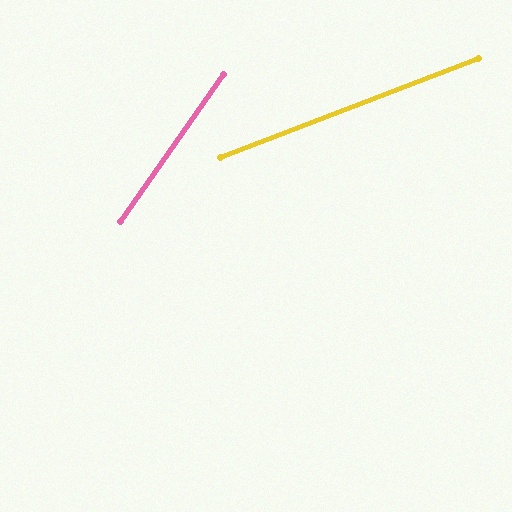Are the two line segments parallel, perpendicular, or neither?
Neither parallel nor perpendicular — they differ by about 34°.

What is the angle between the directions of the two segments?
Approximately 34 degrees.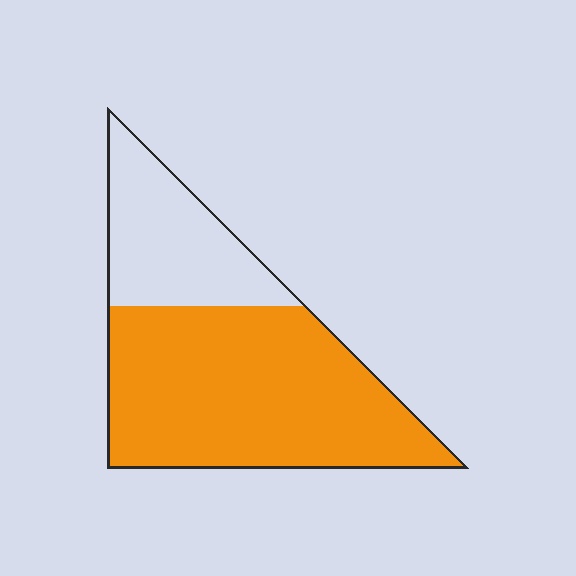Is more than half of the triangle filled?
Yes.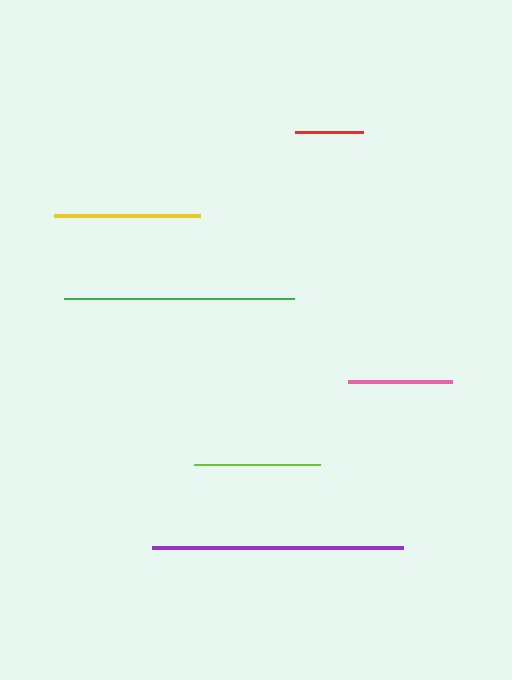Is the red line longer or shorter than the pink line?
The pink line is longer than the red line.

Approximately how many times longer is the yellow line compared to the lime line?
The yellow line is approximately 1.2 times the length of the lime line.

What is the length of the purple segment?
The purple segment is approximately 251 pixels long.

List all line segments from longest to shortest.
From longest to shortest: purple, green, yellow, lime, pink, red.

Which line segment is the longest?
The purple line is the longest at approximately 251 pixels.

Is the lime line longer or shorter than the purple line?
The purple line is longer than the lime line.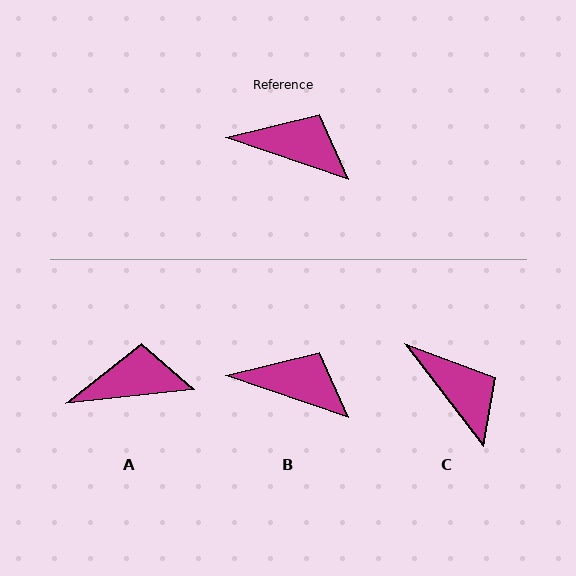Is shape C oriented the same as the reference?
No, it is off by about 34 degrees.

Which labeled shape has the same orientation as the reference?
B.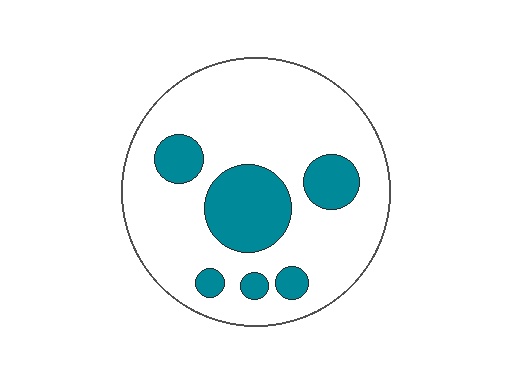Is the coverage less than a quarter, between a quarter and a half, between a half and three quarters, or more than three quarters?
Less than a quarter.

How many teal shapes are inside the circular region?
6.